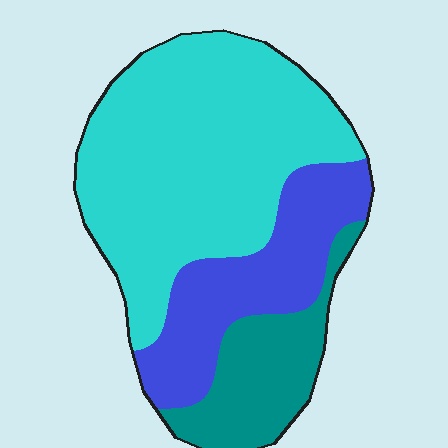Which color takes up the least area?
Teal, at roughly 20%.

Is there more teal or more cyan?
Cyan.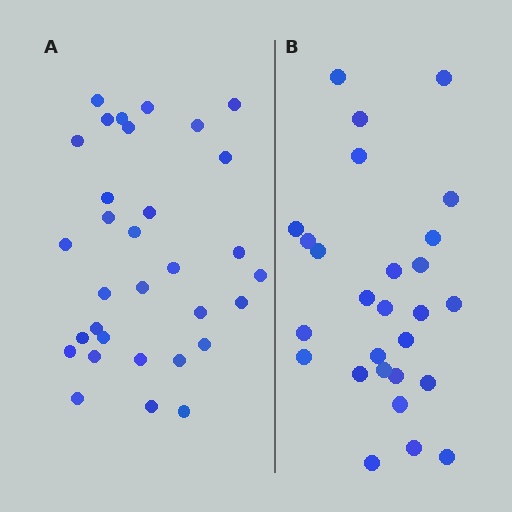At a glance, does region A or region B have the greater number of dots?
Region A (the left region) has more dots.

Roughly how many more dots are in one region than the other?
Region A has about 5 more dots than region B.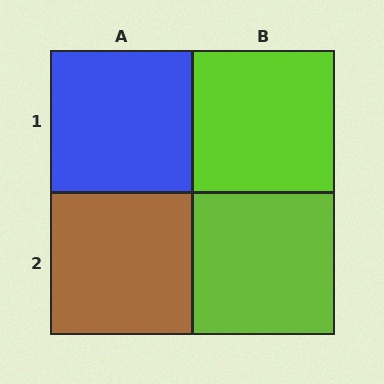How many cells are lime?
2 cells are lime.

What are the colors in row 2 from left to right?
Brown, lime.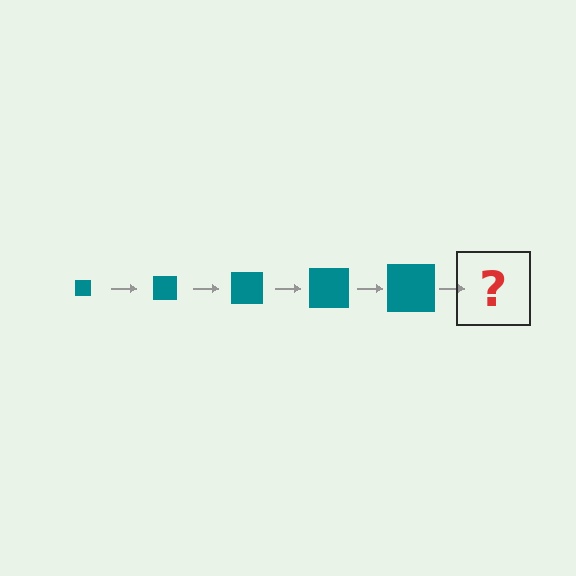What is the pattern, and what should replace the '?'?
The pattern is that the square gets progressively larger each step. The '?' should be a teal square, larger than the previous one.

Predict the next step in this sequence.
The next step is a teal square, larger than the previous one.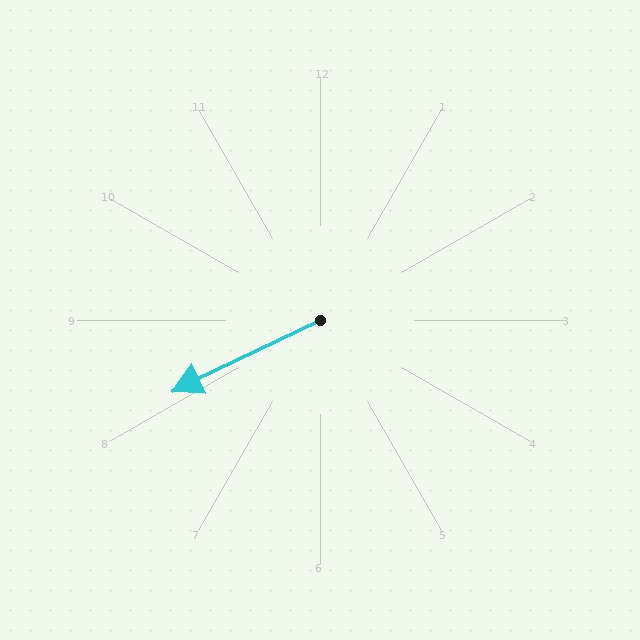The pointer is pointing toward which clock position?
Roughly 8 o'clock.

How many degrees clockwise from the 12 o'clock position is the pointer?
Approximately 244 degrees.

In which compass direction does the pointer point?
Southwest.